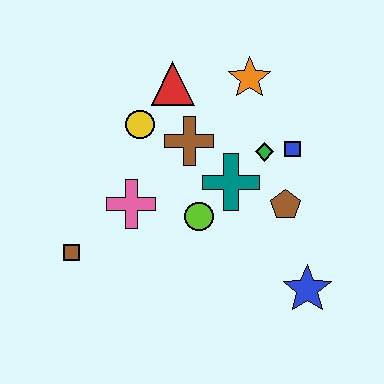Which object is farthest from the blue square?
The brown square is farthest from the blue square.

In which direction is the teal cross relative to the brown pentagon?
The teal cross is to the left of the brown pentagon.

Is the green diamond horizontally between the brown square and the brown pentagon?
Yes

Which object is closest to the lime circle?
The teal cross is closest to the lime circle.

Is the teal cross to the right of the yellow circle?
Yes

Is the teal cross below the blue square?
Yes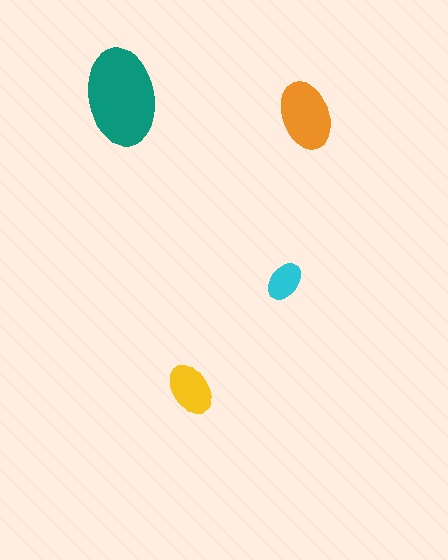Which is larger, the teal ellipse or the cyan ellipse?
The teal one.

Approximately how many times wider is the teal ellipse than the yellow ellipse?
About 2 times wider.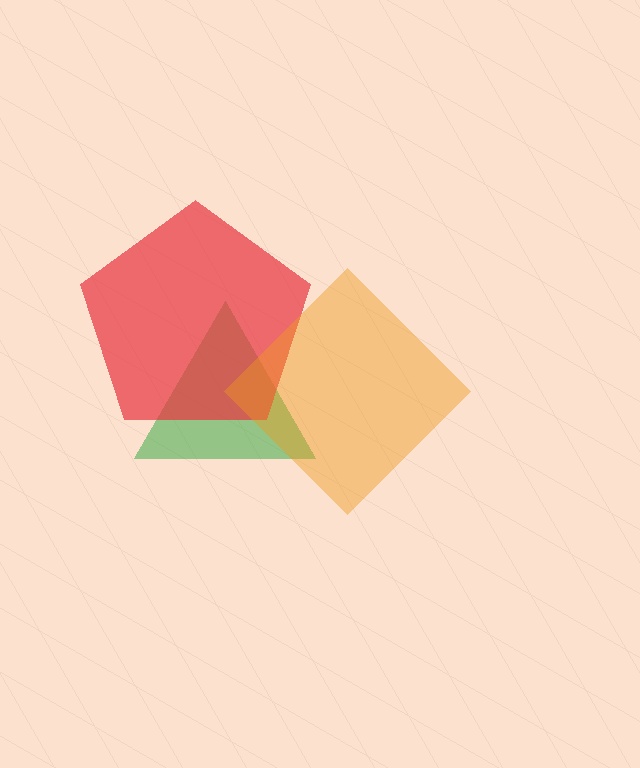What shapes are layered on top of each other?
The layered shapes are: a green triangle, a red pentagon, an orange diamond.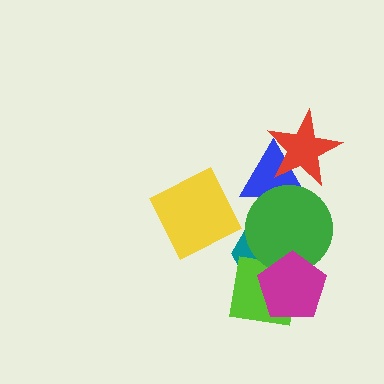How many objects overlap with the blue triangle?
2 objects overlap with the blue triangle.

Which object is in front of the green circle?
The magenta pentagon is in front of the green circle.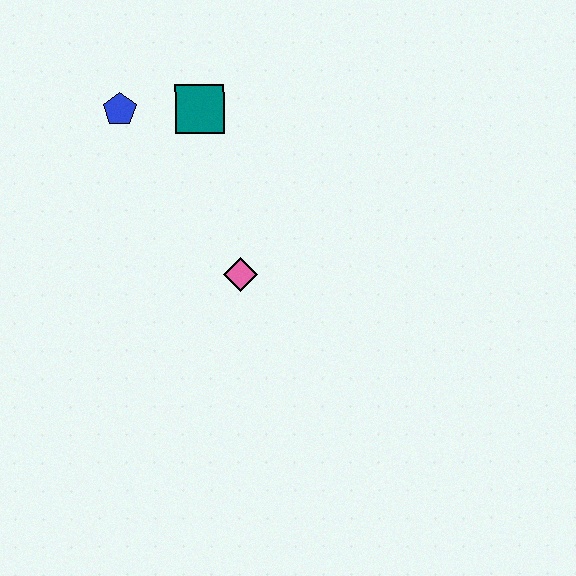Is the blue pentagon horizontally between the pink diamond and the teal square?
No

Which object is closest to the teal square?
The blue pentagon is closest to the teal square.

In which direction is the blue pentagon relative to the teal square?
The blue pentagon is to the left of the teal square.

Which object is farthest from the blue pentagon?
The pink diamond is farthest from the blue pentagon.